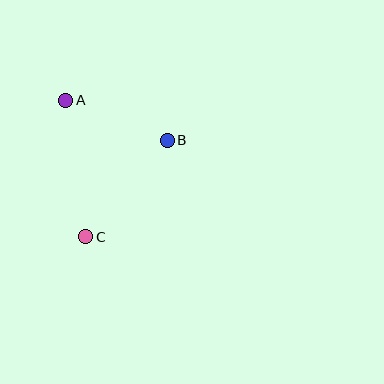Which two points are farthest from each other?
Points A and C are farthest from each other.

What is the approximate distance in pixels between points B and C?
The distance between B and C is approximately 126 pixels.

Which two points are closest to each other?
Points A and B are closest to each other.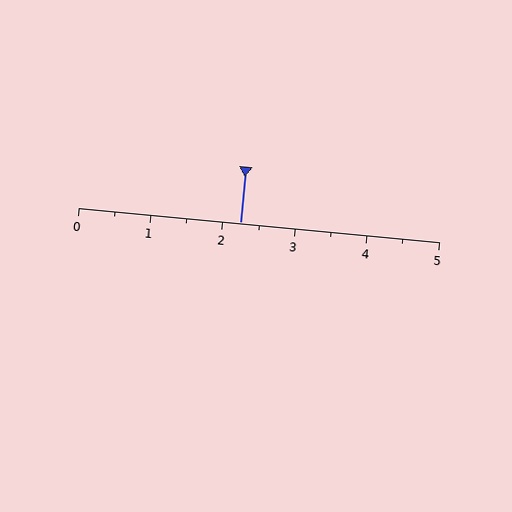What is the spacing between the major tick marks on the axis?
The major ticks are spaced 1 apart.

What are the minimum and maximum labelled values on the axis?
The axis runs from 0 to 5.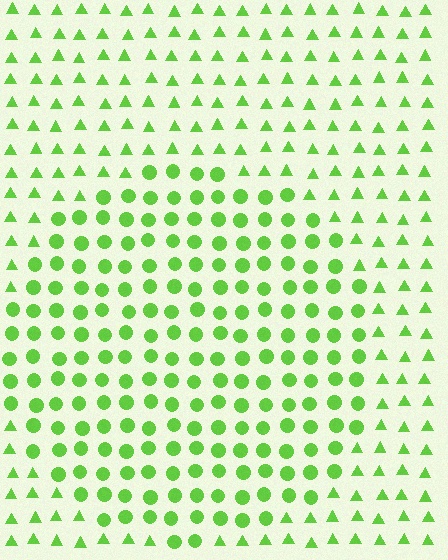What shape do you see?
I see a circle.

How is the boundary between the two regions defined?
The boundary is defined by a change in element shape: circles inside vs. triangles outside. All elements share the same color and spacing.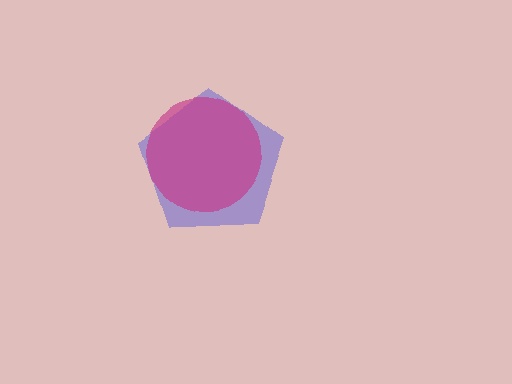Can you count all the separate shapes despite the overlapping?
Yes, there are 2 separate shapes.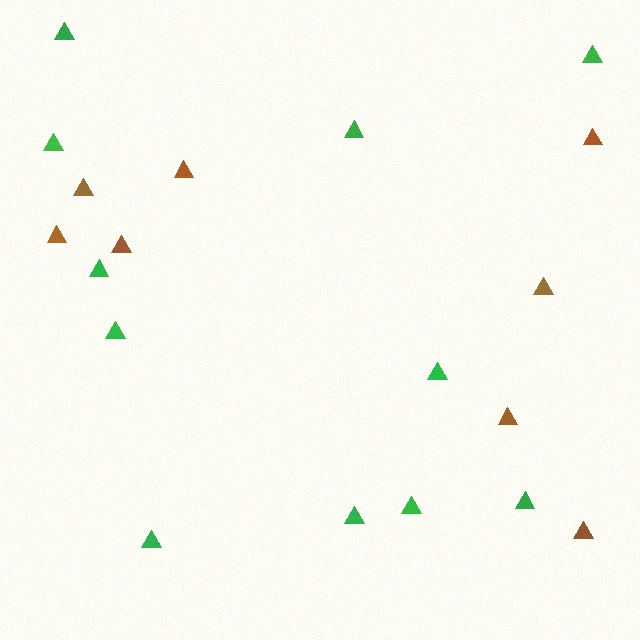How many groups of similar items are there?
There are 2 groups: one group of green triangles (11) and one group of brown triangles (8).